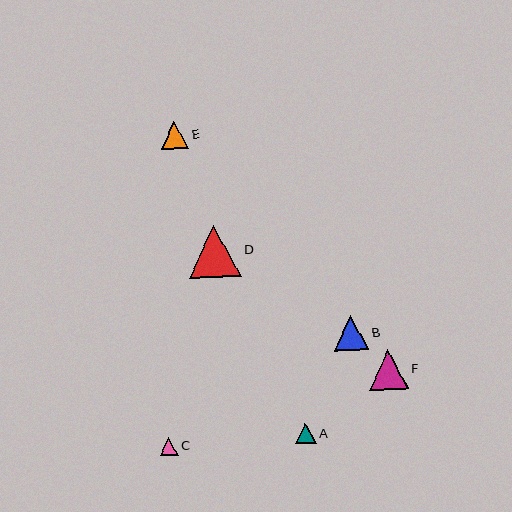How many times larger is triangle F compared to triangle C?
Triangle F is approximately 2.1 times the size of triangle C.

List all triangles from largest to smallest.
From largest to smallest: D, F, B, E, A, C.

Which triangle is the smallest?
Triangle C is the smallest with a size of approximately 19 pixels.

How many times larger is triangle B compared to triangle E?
Triangle B is approximately 1.3 times the size of triangle E.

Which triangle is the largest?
Triangle D is the largest with a size of approximately 53 pixels.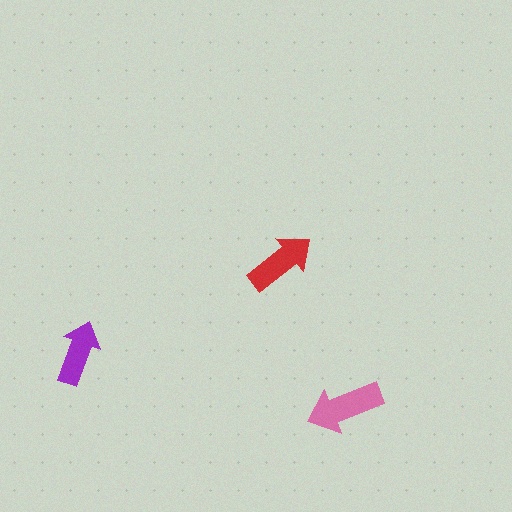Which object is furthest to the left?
The purple arrow is leftmost.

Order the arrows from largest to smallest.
the pink one, the red one, the purple one.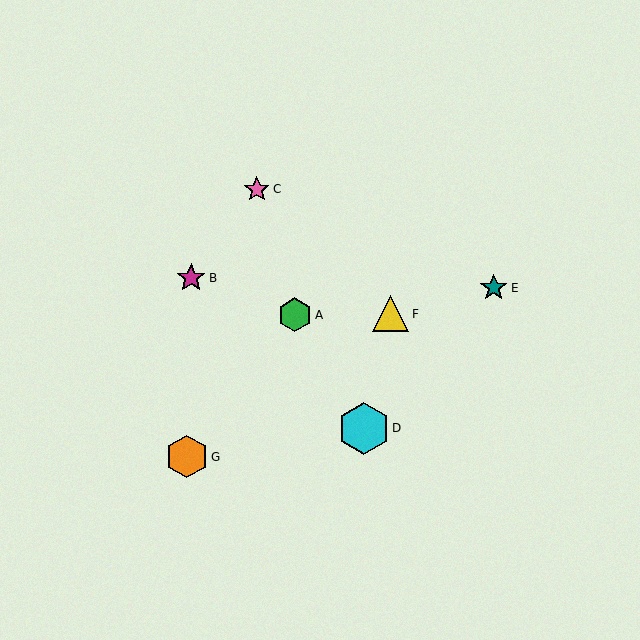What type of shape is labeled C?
Shape C is a pink star.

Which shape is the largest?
The cyan hexagon (labeled D) is the largest.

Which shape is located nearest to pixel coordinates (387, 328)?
The yellow triangle (labeled F) at (391, 314) is nearest to that location.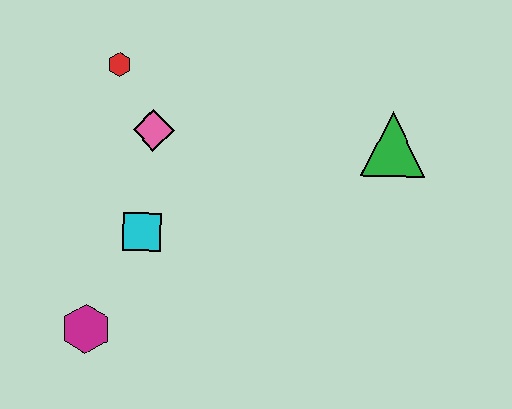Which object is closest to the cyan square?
The pink diamond is closest to the cyan square.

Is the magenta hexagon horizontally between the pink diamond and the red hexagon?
No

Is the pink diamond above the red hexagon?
No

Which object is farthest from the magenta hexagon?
The green triangle is farthest from the magenta hexagon.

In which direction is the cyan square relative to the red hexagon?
The cyan square is below the red hexagon.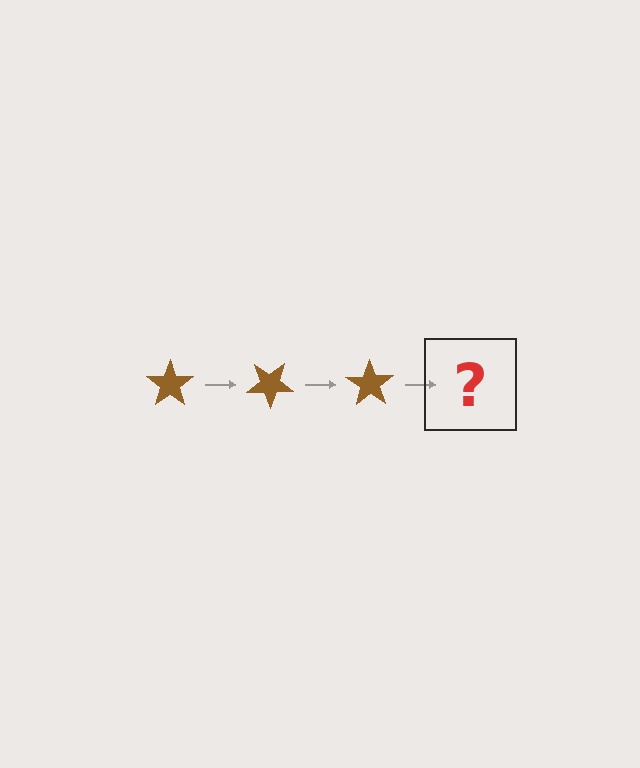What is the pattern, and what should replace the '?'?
The pattern is that the star rotates 35 degrees each step. The '?' should be a brown star rotated 105 degrees.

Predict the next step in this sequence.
The next step is a brown star rotated 105 degrees.